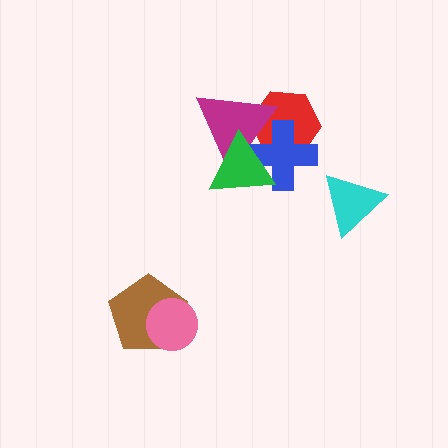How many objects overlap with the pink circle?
1 object overlaps with the pink circle.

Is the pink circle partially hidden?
No, no other shape covers it.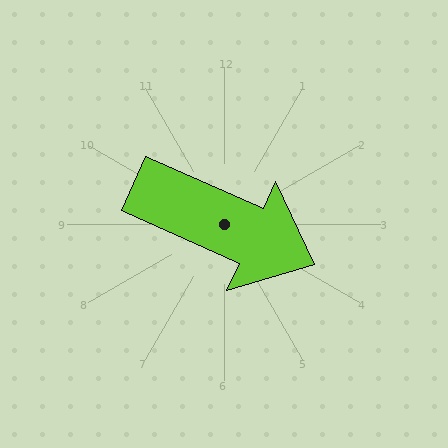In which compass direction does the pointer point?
Southeast.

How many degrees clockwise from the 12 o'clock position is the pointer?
Approximately 114 degrees.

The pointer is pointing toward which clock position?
Roughly 4 o'clock.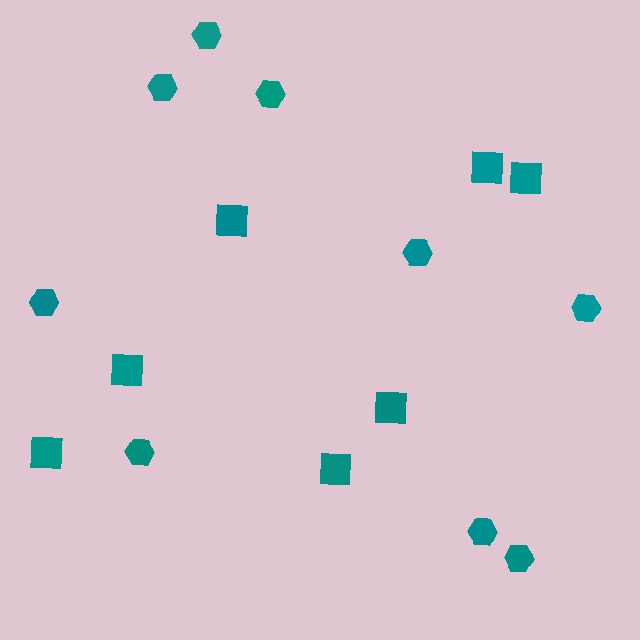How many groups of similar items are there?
There are 2 groups: one group of hexagons (9) and one group of squares (7).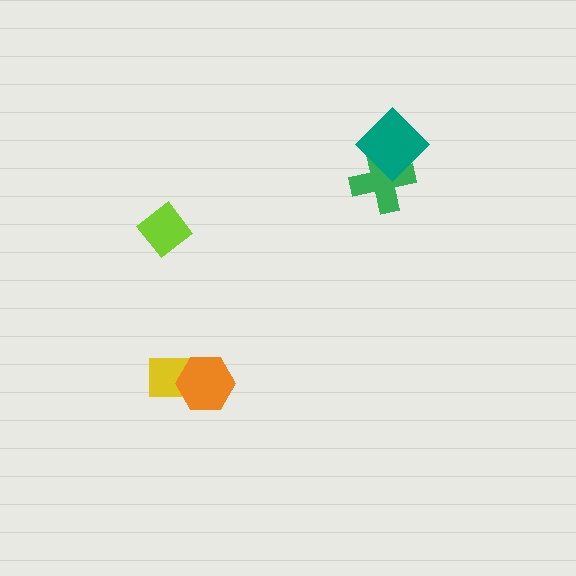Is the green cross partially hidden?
Yes, it is partially covered by another shape.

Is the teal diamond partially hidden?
No, no other shape covers it.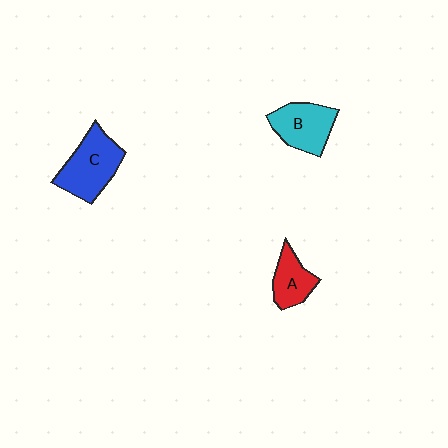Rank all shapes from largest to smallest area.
From largest to smallest: C (blue), B (cyan), A (red).